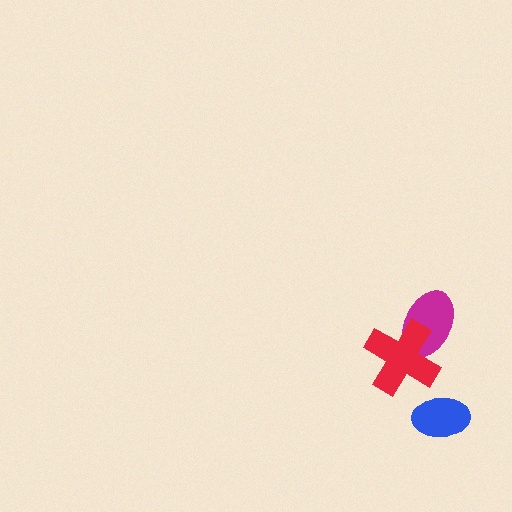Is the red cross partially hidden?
No, no other shape covers it.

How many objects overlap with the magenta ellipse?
1 object overlaps with the magenta ellipse.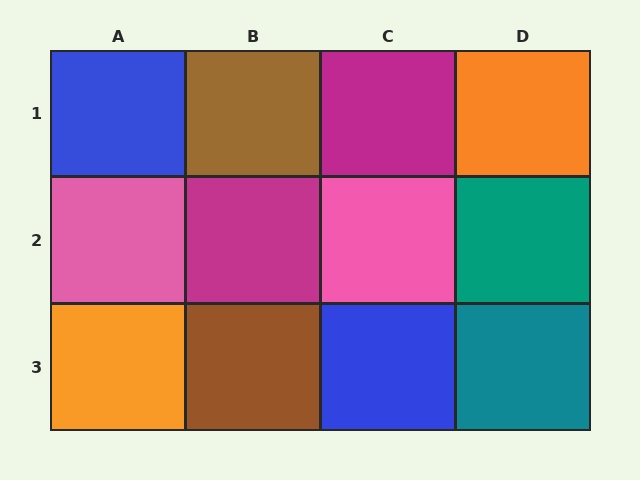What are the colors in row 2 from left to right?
Pink, magenta, pink, teal.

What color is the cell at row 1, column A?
Blue.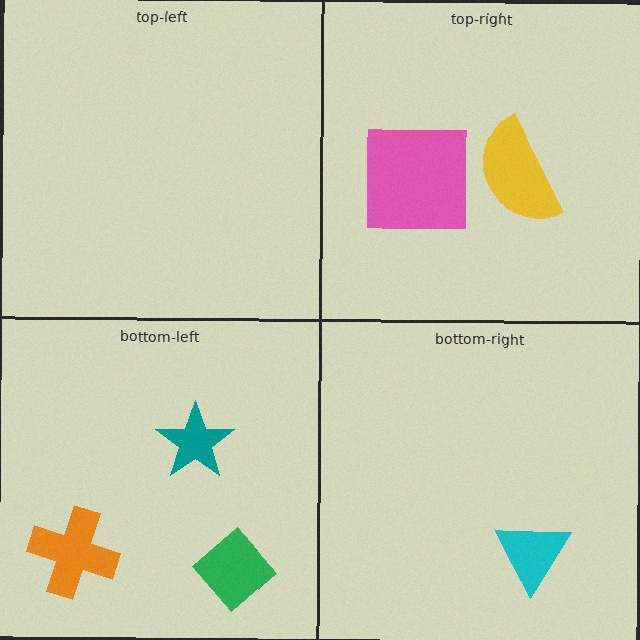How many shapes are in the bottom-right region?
1.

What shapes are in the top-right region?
The pink square, the yellow semicircle.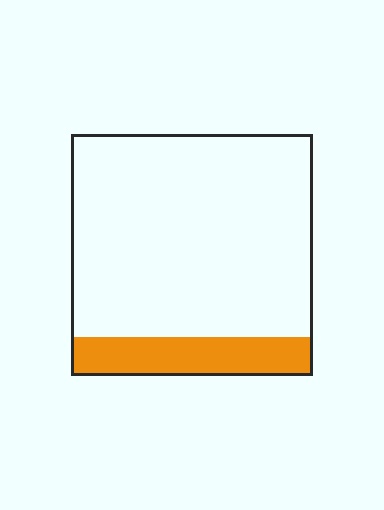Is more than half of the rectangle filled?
No.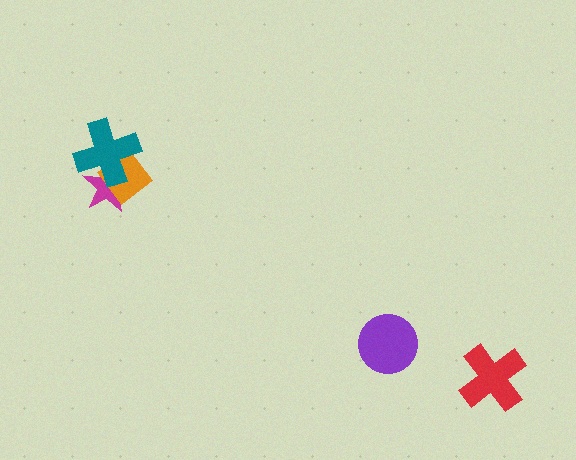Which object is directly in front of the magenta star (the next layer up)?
The orange diamond is directly in front of the magenta star.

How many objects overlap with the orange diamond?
2 objects overlap with the orange diamond.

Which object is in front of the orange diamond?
The teal cross is in front of the orange diamond.